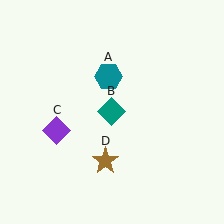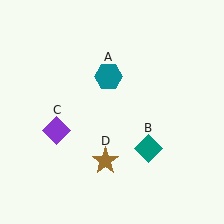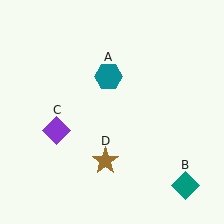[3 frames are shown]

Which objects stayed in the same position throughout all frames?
Teal hexagon (object A) and purple diamond (object C) and brown star (object D) remained stationary.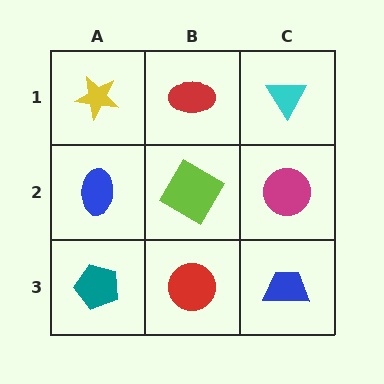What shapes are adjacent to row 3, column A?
A blue ellipse (row 2, column A), a red circle (row 3, column B).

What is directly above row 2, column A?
A yellow star.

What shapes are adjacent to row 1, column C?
A magenta circle (row 2, column C), a red ellipse (row 1, column B).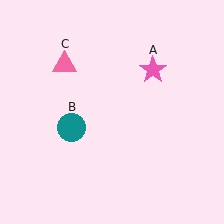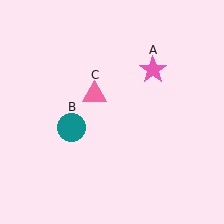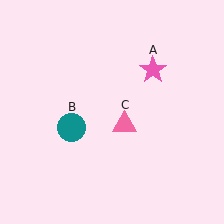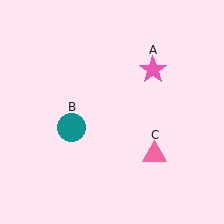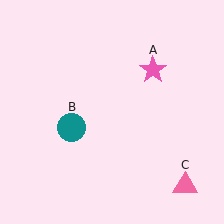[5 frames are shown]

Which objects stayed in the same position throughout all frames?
Pink star (object A) and teal circle (object B) remained stationary.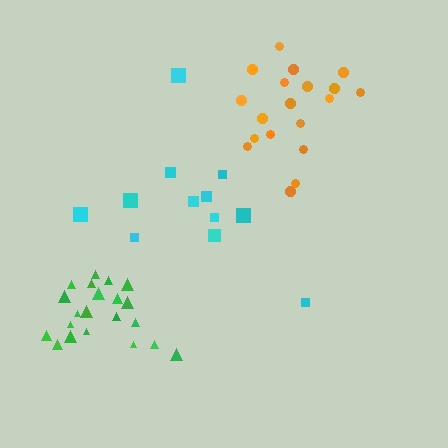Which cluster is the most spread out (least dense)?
Cyan.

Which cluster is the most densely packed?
Green.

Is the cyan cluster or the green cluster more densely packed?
Green.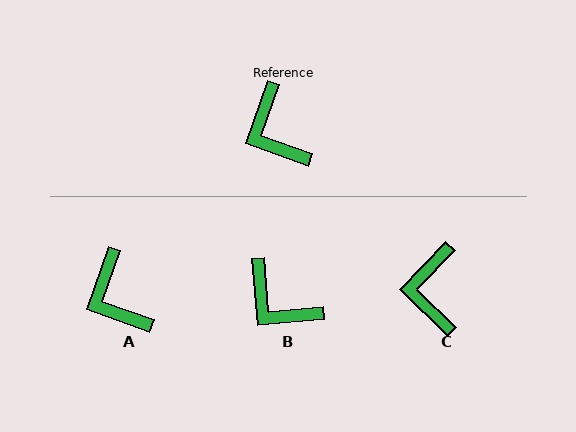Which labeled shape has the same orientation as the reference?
A.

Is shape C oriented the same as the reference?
No, it is off by about 25 degrees.